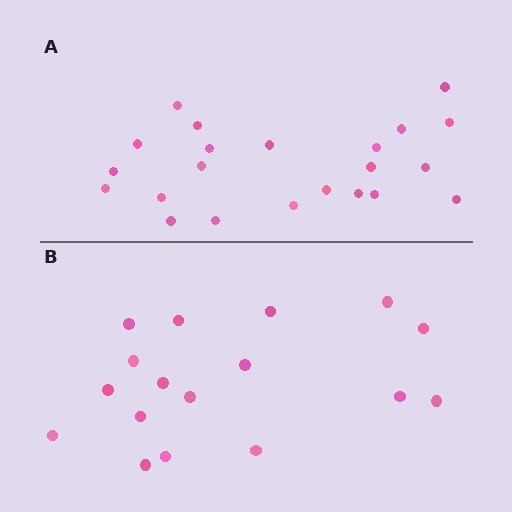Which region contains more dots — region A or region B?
Region A (the top region) has more dots.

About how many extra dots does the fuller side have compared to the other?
Region A has about 5 more dots than region B.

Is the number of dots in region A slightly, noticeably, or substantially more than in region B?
Region A has noticeably more, but not dramatically so. The ratio is roughly 1.3 to 1.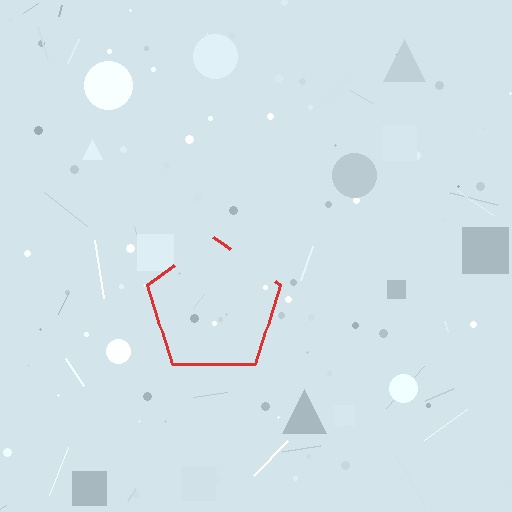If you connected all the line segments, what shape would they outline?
They would outline a pentagon.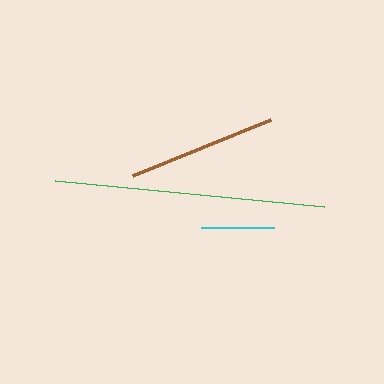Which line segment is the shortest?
The cyan line is the shortest at approximately 73 pixels.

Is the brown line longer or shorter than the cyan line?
The brown line is longer than the cyan line.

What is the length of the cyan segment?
The cyan segment is approximately 73 pixels long.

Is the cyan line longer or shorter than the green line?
The green line is longer than the cyan line.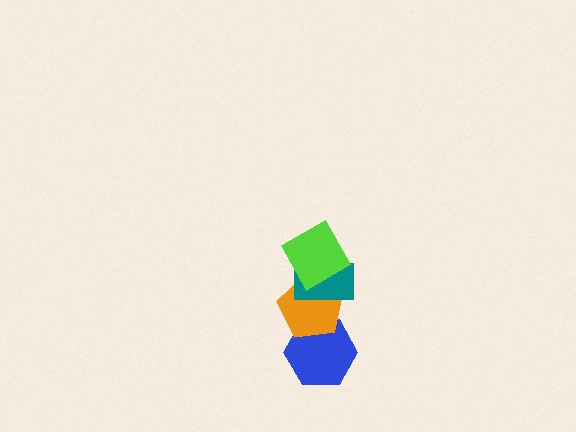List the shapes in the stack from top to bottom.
From top to bottom: the lime square, the teal rectangle, the orange pentagon, the blue hexagon.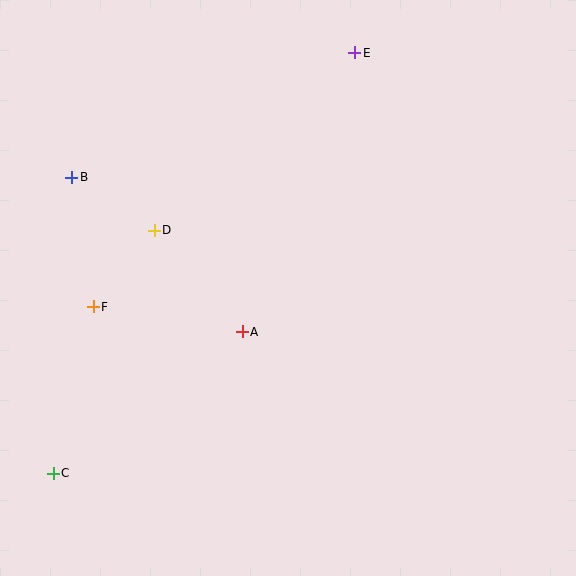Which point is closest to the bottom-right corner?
Point A is closest to the bottom-right corner.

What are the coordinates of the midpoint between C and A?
The midpoint between C and A is at (148, 402).